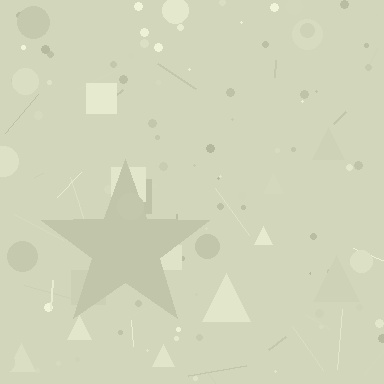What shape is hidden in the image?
A star is hidden in the image.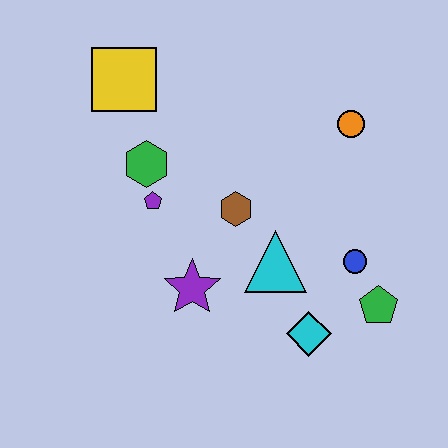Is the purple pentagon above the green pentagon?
Yes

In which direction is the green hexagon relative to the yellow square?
The green hexagon is below the yellow square.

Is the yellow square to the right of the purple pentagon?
No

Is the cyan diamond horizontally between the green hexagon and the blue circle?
Yes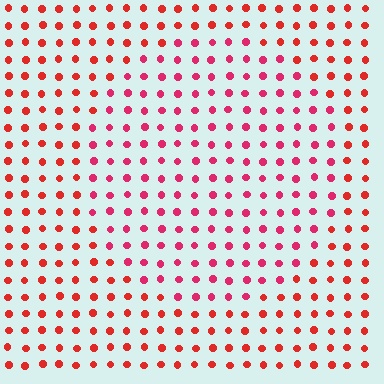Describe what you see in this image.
The image is filled with small red elements in a uniform arrangement. A circle-shaped region is visible where the elements are tinted to a slightly different hue, forming a subtle color boundary.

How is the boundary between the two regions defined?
The boundary is defined purely by a slight shift in hue (about 24 degrees). Spacing, size, and orientation are identical on both sides.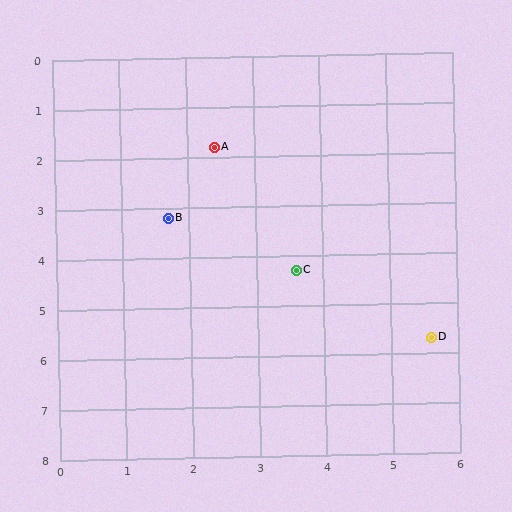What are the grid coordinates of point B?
Point B is at approximately (1.7, 3.2).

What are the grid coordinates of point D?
Point D is at approximately (5.6, 5.7).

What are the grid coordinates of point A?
Point A is at approximately (2.4, 1.8).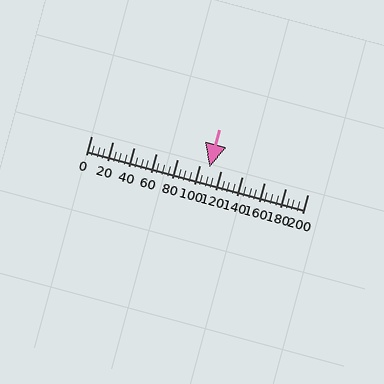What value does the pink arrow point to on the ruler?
The pink arrow points to approximately 109.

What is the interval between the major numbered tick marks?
The major tick marks are spaced 20 units apart.